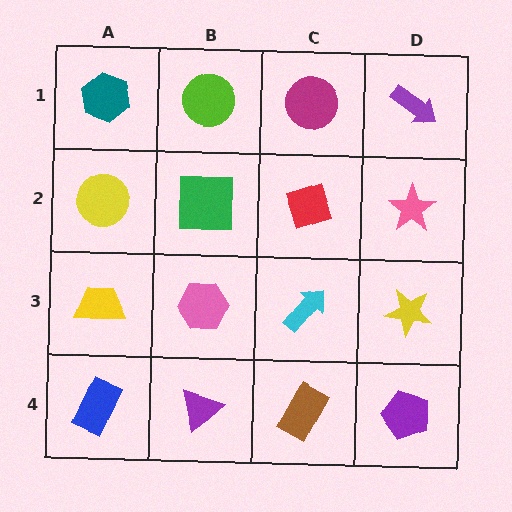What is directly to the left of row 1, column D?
A magenta circle.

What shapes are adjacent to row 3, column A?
A yellow circle (row 2, column A), a blue rectangle (row 4, column A), a pink hexagon (row 3, column B).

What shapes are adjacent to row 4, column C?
A cyan arrow (row 3, column C), a purple triangle (row 4, column B), a purple pentagon (row 4, column D).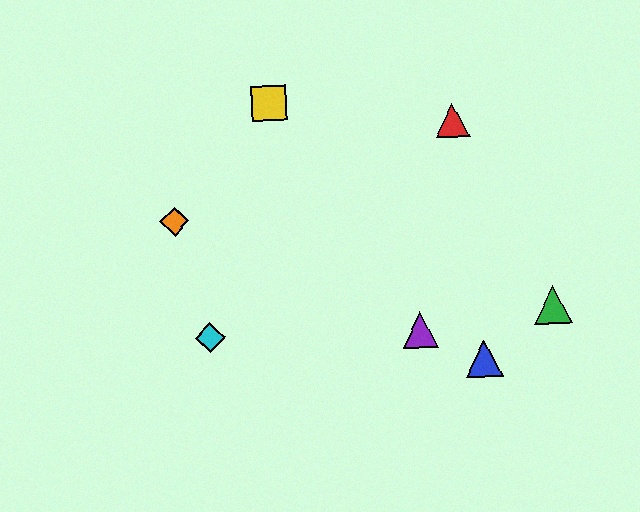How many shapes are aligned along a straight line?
3 shapes (the blue triangle, the purple triangle, the orange diamond) are aligned along a straight line.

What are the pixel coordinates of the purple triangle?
The purple triangle is at (420, 330).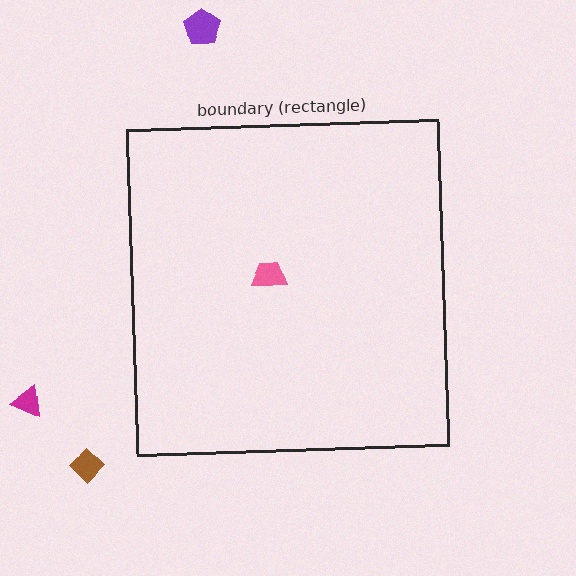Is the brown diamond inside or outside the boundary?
Outside.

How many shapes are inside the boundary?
1 inside, 3 outside.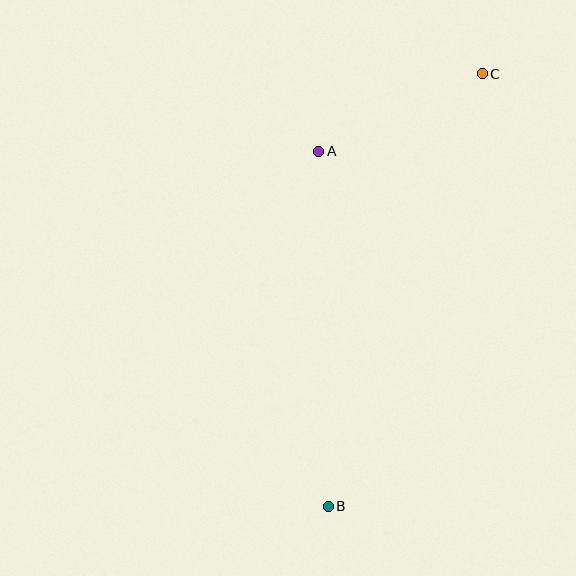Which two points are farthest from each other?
Points B and C are farthest from each other.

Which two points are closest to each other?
Points A and C are closest to each other.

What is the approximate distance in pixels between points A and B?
The distance between A and B is approximately 355 pixels.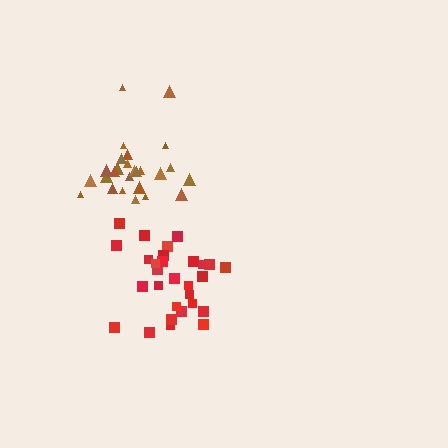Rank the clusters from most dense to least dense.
brown, red.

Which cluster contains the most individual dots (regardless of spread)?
Red (29).